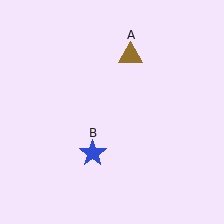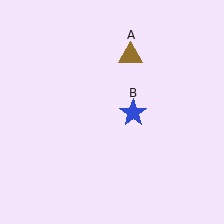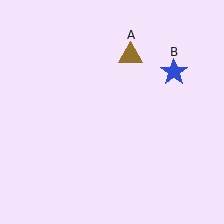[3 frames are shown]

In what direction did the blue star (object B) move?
The blue star (object B) moved up and to the right.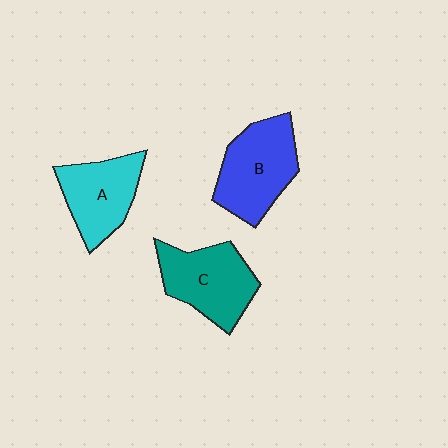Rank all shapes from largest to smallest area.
From largest to smallest: B (blue), C (teal), A (cyan).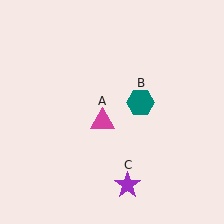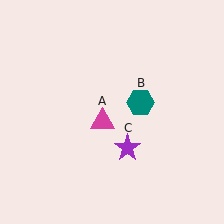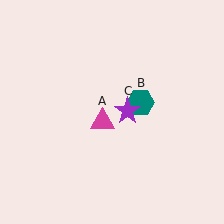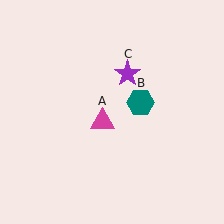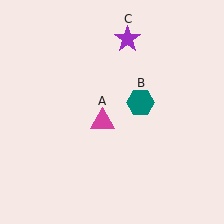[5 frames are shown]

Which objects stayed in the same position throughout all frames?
Magenta triangle (object A) and teal hexagon (object B) remained stationary.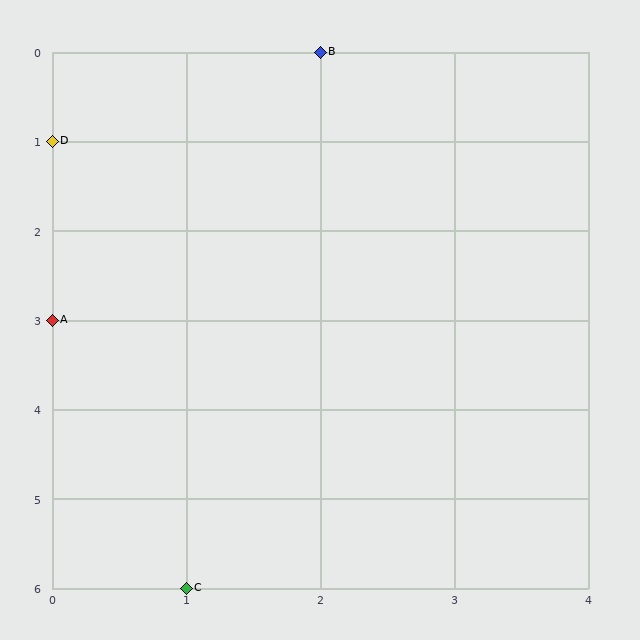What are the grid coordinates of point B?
Point B is at grid coordinates (2, 0).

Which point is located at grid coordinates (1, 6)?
Point C is at (1, 6).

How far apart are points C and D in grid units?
Points C and D are 1 column and 5 rows apart (about 5.1 grid units diagonally).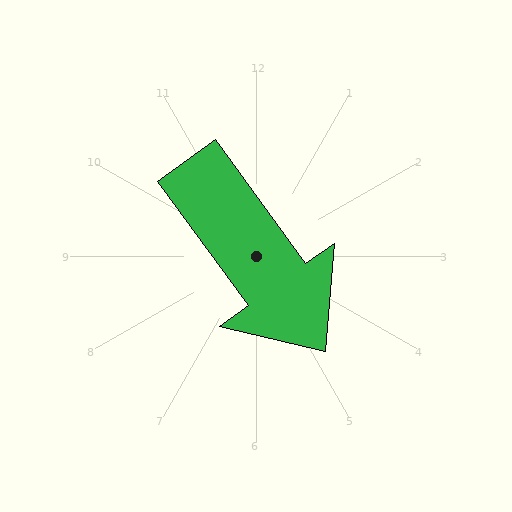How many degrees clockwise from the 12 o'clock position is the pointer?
Approximately 144 degrees.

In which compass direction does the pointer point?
Southeast.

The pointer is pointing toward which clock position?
Roughly 5 o'clock.